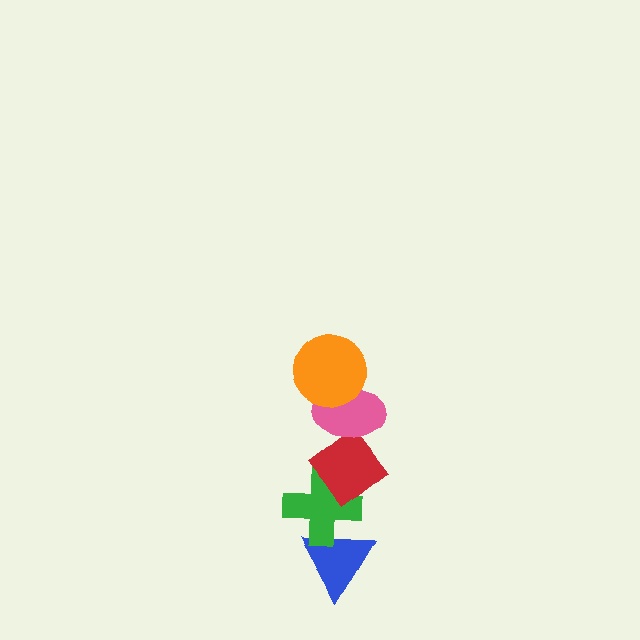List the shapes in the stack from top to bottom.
From top to bottom: the orange circle, the pink ellipse, the red diamond, the green cross, the blue triangle.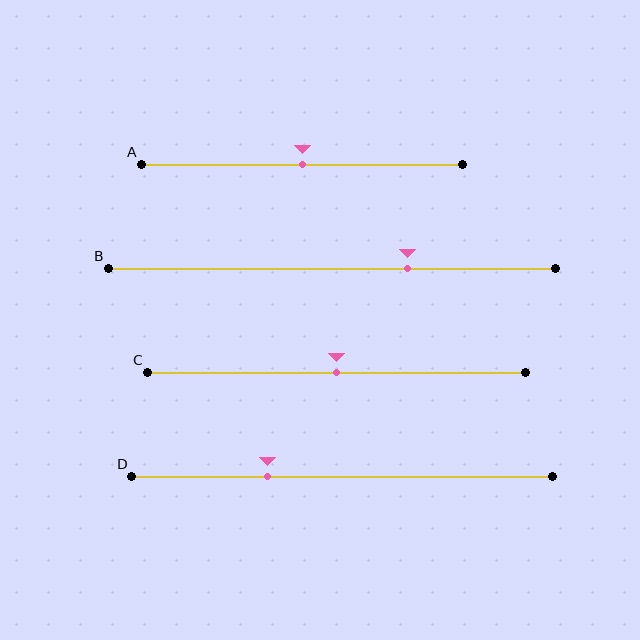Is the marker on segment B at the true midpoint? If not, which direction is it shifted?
No, the marker on segment B is shifted to the right by about 17% of the segment length.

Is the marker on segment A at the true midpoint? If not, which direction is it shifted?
Yes, the marker on segment A is at the true midpoint.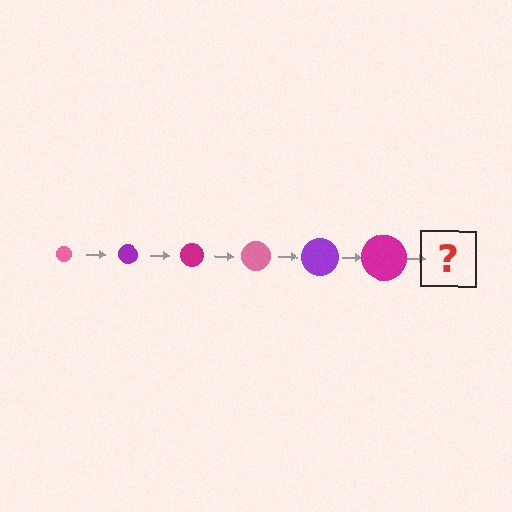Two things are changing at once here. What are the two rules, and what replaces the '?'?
The two rules are that the circle grows larger each step and the color cycles through pink, purple, and magenta. The '?' should be a pink circle, larger than the previous one.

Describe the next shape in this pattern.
It should be a pink circle, larger than the previous one.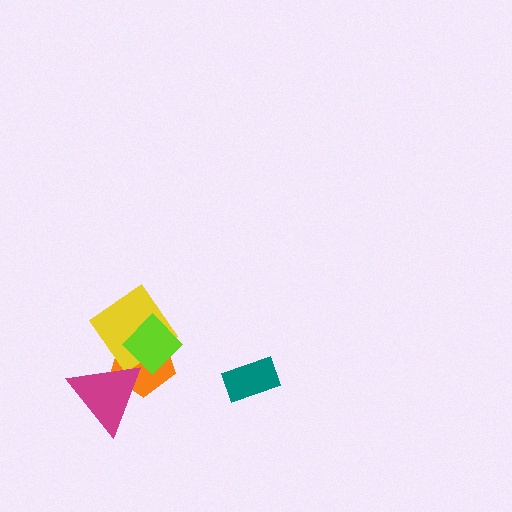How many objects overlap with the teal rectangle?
0 objects overlap with the teal rectangle.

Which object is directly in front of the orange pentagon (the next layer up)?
The yellow diamond is directly in front of the orange pentagon.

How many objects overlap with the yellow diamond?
2 objects overlap with the yellow diamond.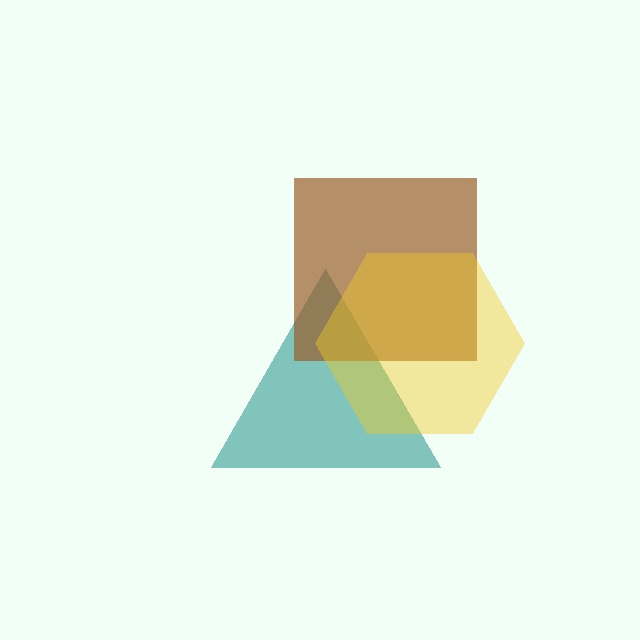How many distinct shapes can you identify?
There are 3 distinct shapes: a teal triangle, a brown square, a yellow hexagon.